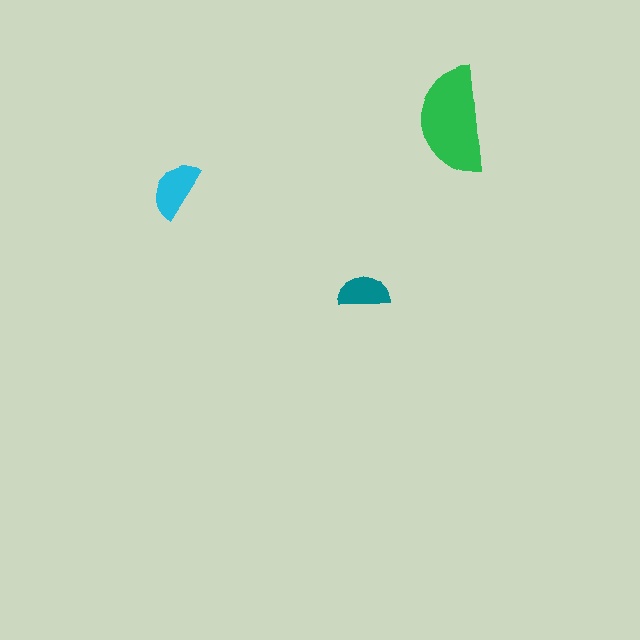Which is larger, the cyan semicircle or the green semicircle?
The green one.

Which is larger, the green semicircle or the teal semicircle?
The green one.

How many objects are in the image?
There are 3 objects in the image.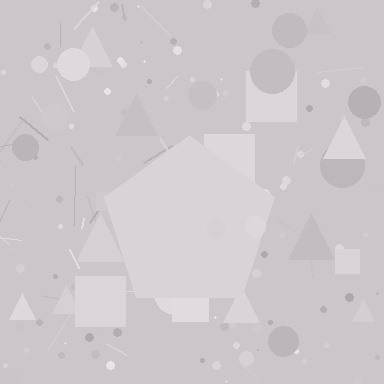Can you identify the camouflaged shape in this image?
The camouflaged shape is a pentagon.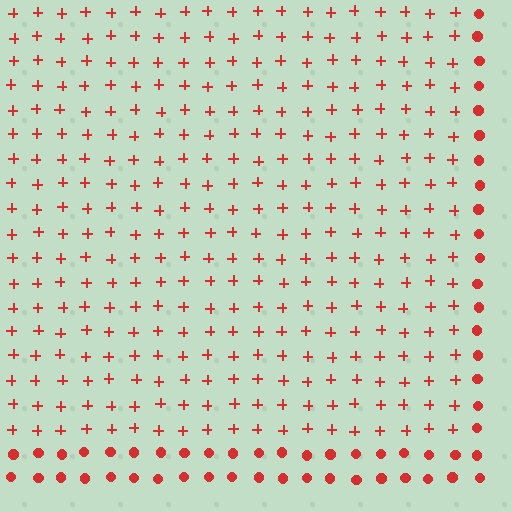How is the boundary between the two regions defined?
The boundary is defined by a change in element shape: plus signs inside vs. circles outside. All elements share the same color and spacing.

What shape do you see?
I see a rectangle.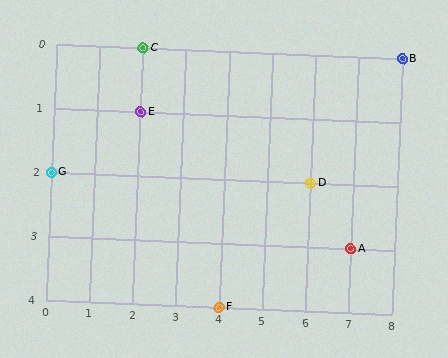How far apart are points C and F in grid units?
Points C and F are 2 columns and 4 rows apart (about 4.5 grid units diagonally).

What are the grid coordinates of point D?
Point D is at grid coordinates (6, 2).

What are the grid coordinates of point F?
Point F is at grid coordinates (4, 4).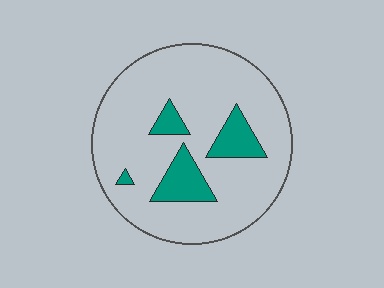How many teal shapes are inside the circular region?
4.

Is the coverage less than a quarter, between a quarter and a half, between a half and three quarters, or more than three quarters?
Less than a quarter.